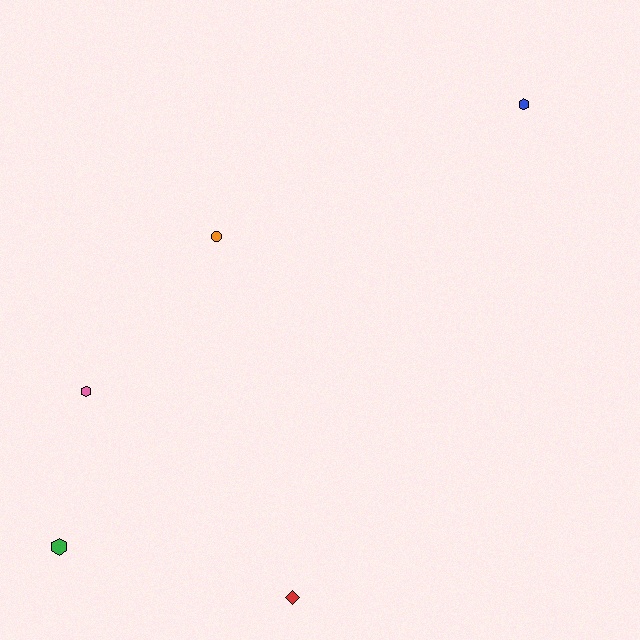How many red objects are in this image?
There is 1 red object.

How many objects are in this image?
There are 5 objects.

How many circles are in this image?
There is 1 circle.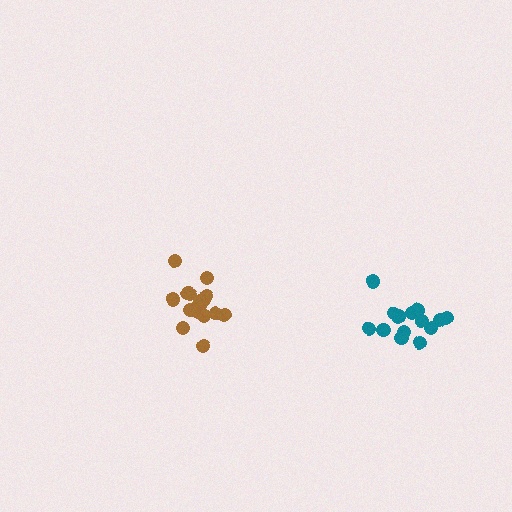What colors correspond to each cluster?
The clusters are colored: brown, teal.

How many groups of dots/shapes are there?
There are 2 groups.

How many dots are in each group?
Group 1: 17 dots, Group 2: 14 dots (31 total).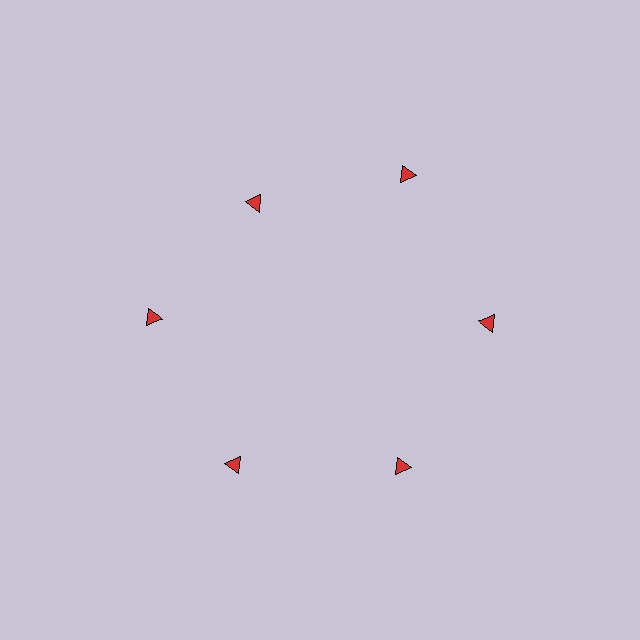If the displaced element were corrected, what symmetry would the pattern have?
It would have 6-fold rotational symmetry — the pattern would map onto itself every 60 degrees.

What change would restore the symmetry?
The symmetry would be restored by moving it outward, back onto the ring so that all 6 triangles sit at equal angles and equal distance from the center.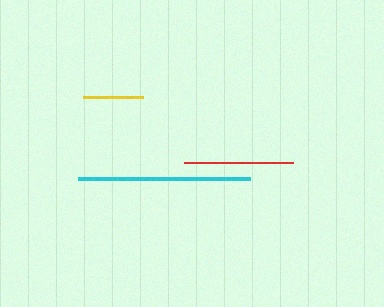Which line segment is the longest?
The cyan line is the longest at approximately 172 pixels.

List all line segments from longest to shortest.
From longest to shortest: cyan, red, yellow.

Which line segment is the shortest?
The yellow line is the shortest at approximately 60 pixels.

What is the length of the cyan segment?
The cyan segment is approximately 172 pixels long.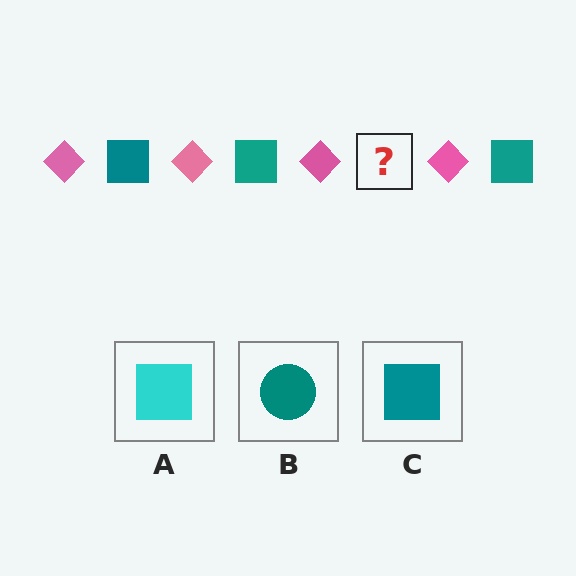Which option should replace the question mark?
Option C.